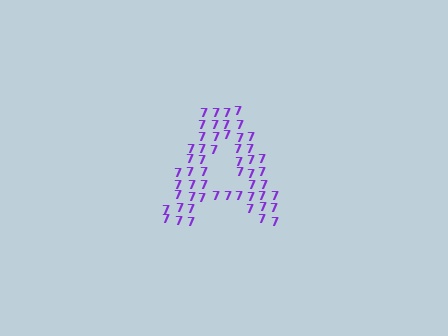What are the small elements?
The small elements are digit 7's.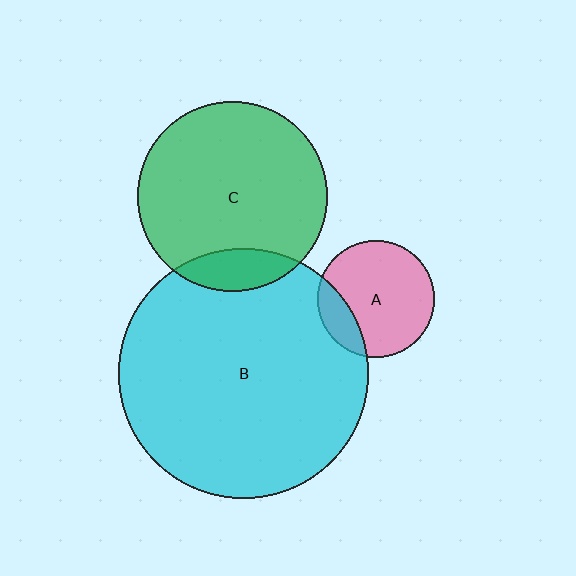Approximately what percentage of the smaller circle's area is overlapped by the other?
Approximately 15%.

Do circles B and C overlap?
Yes.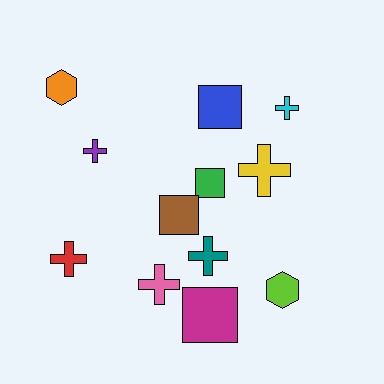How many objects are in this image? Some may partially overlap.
There are 12 objects.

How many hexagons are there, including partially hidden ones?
There are 2 hexagons.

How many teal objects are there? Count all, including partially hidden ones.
There is 1 teal object.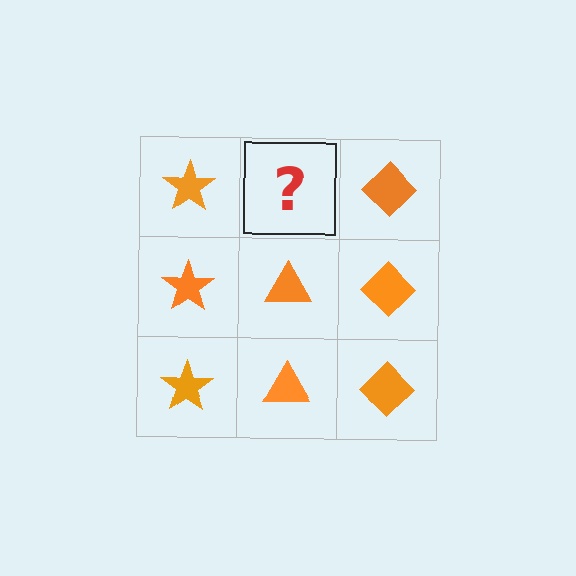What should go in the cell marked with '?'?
The missing cell should contain an orange triangle.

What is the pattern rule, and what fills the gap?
The rule is that each column has a consistent shape. The gap should be filled with an orange triangle.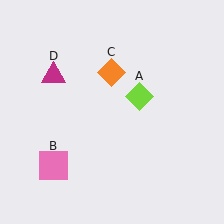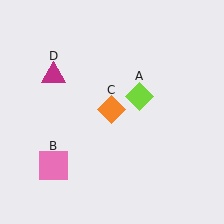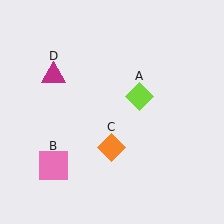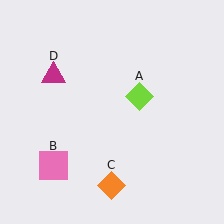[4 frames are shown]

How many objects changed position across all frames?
1 object changed position: orange diamond (object C).